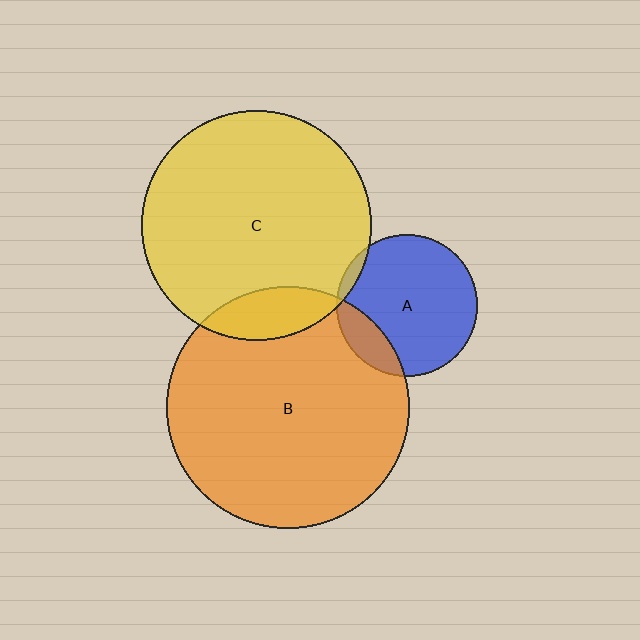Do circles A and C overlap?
Yes.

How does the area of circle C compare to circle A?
Approximately 2.6 times.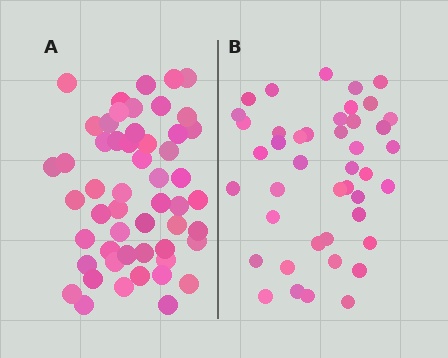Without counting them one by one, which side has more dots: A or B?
Region A (the left region) has more dots.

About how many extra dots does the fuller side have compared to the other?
Region A has roughly 10 or so more dots than region B.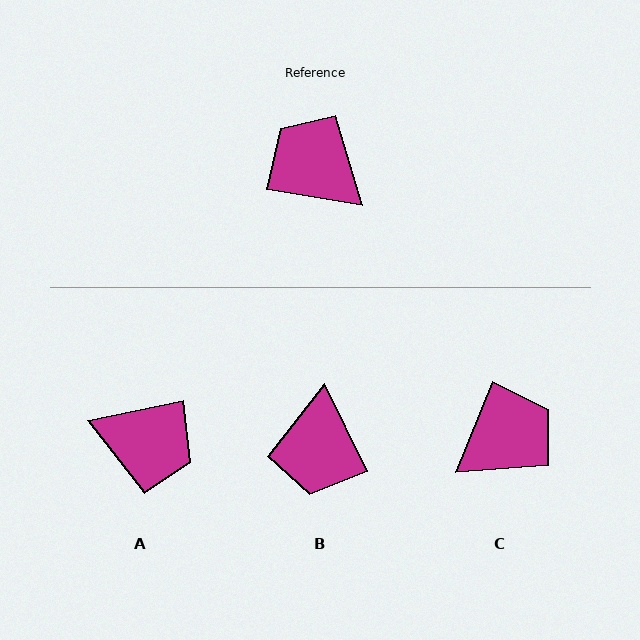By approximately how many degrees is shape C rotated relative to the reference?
Approximately 103 degrees clockwise.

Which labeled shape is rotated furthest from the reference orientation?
A, about 159 degrees away.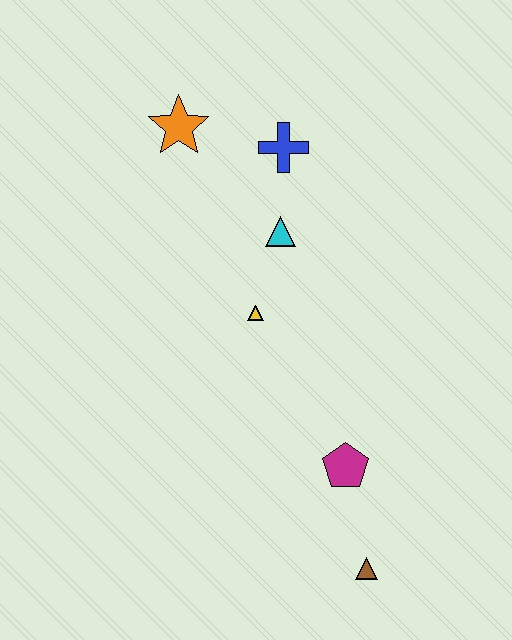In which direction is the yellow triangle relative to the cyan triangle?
The yellow triangle is below the cyan triangle.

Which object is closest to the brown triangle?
The magenta pentagon is closest to the brown triangle.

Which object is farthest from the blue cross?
The brown triangle is farthest from the blue cross.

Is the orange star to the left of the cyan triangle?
Yes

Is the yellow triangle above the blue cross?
No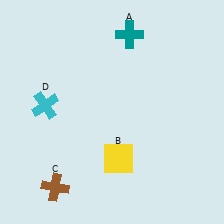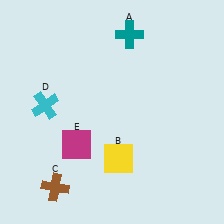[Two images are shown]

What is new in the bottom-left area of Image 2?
A magenta square (E) was added in the bottom-left area of Image 2.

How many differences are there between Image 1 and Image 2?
There is 1 difference between the two images.